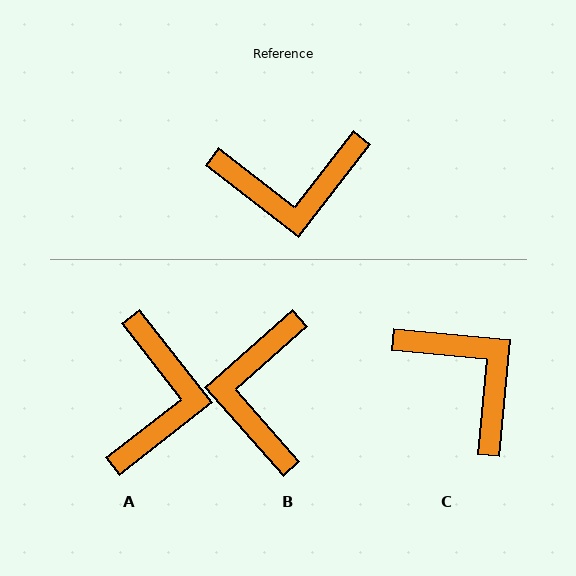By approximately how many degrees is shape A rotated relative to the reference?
Approximately 76 degrees counter-clockwise.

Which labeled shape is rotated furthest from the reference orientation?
C, about 122 degrees away.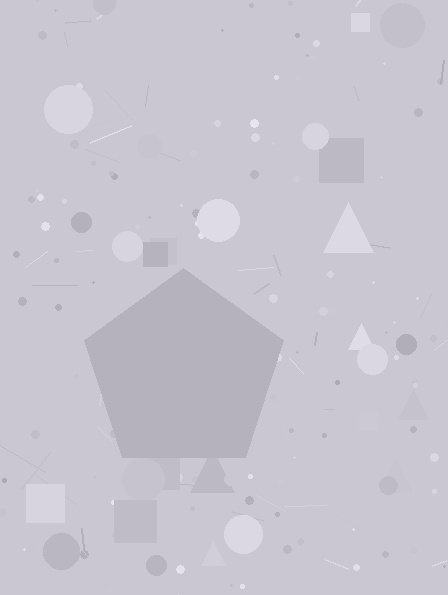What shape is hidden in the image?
A pentagon is hidden in the image.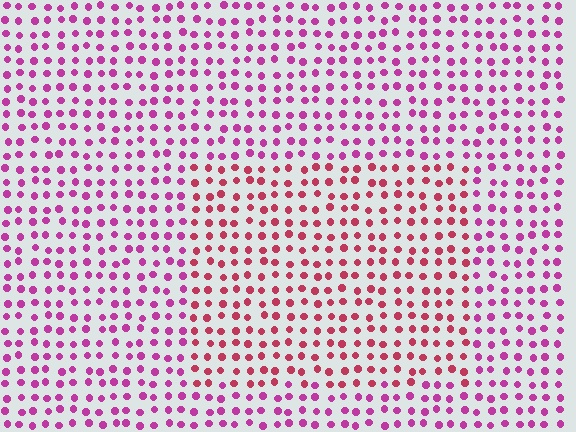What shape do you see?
I see a rectangle.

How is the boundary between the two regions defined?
The boundary is defined purely by a slight shift in hue (about 31 degrees). Spacing, size, and orientation are identical on both sides.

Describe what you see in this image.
The image is filled with small magenta elements in a uniform arrangement. A rectangle-shaped region is visible where the elements are tinted to a slightly different hue, forming a subtle color boundary.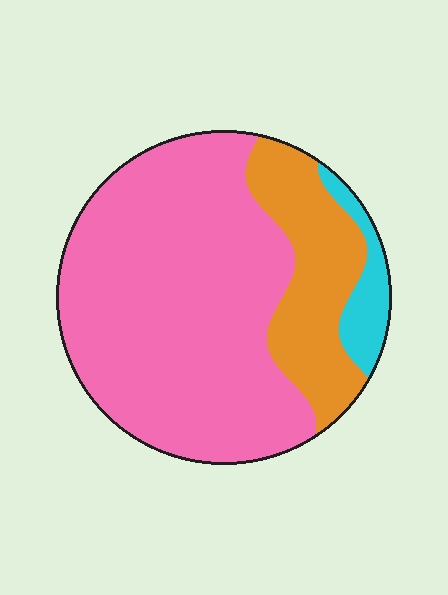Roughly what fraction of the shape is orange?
Orange takes up less than a quarter of the shape.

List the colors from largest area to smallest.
From largest to smallest: pink, orange, cyan.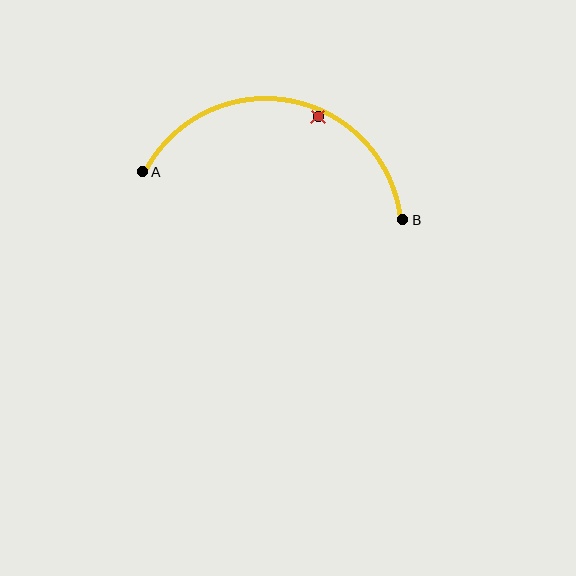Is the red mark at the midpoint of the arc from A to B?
No — the red mark does not lie on the arc at all. It sits slightly inside the curve.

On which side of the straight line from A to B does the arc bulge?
The arc bulges above the straight line connecting A and B.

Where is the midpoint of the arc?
The arc midpoint is the point on the curve farthest from the straight line joining A and B. It sits above that line.